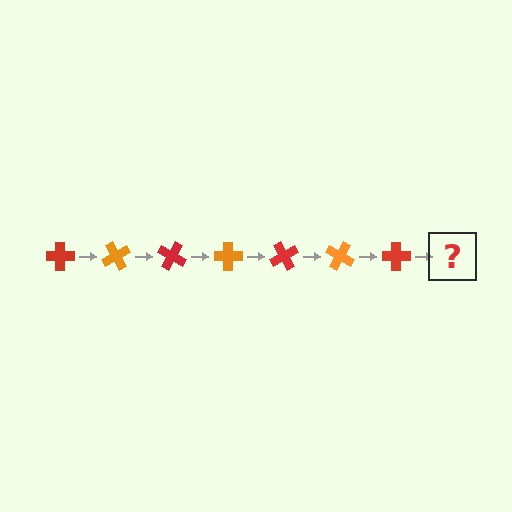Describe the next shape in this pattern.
It should be an orange cross, rotated 420 degrees from the start.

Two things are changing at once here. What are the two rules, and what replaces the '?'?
The two rules are that it rotates 60 degrees each step and the color cycles through red and orange. The '?' should be an orange cross, rotated 420 degrees from the start.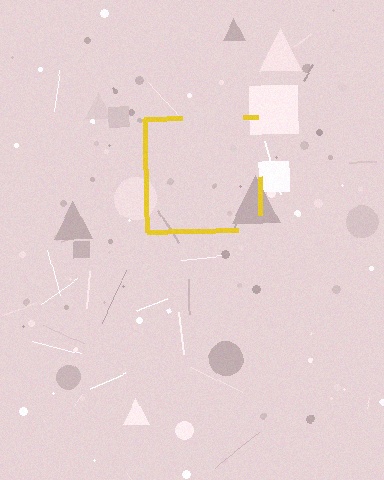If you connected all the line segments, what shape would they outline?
They would outline a square.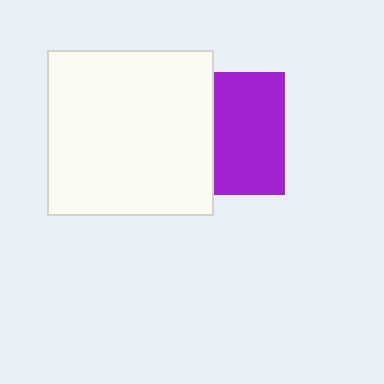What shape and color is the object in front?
The object in front is a white square.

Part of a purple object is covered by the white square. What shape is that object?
It is a square.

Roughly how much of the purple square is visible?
About half of it is visible (roughly 59%).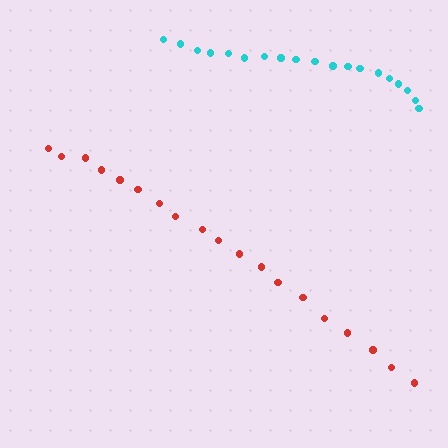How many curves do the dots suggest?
There are 2 distinct paths.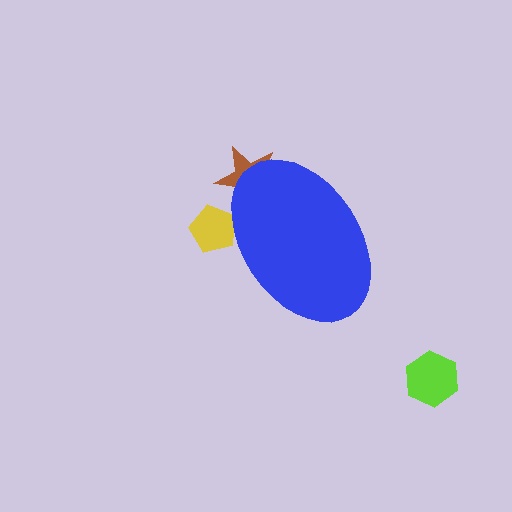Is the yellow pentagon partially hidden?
Yes, the yellow pentagon is partially hidden behind the blue ellipse.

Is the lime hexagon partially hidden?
No, the lime hexagon is fully visible.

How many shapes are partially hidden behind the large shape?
2 shapes are partially hidden.